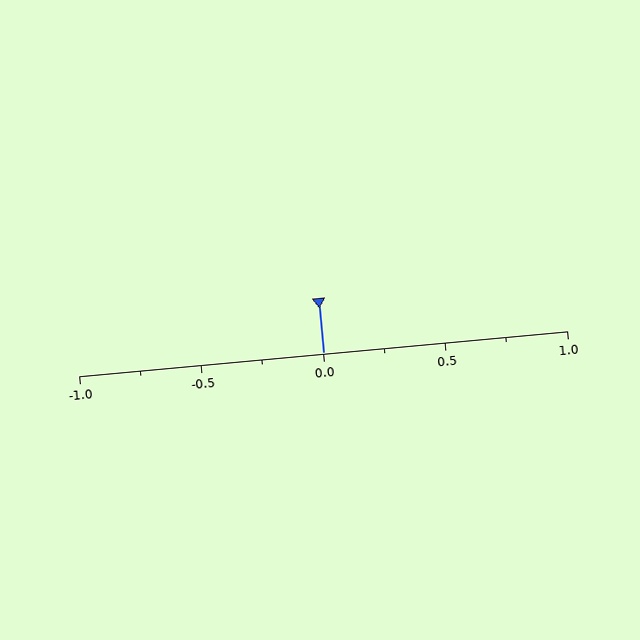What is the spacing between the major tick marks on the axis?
The major ticks are spaced 0.5 apart.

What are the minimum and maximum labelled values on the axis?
The axis runs from -1.0 to 1.0.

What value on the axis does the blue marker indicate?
The marker indicates approximately 0.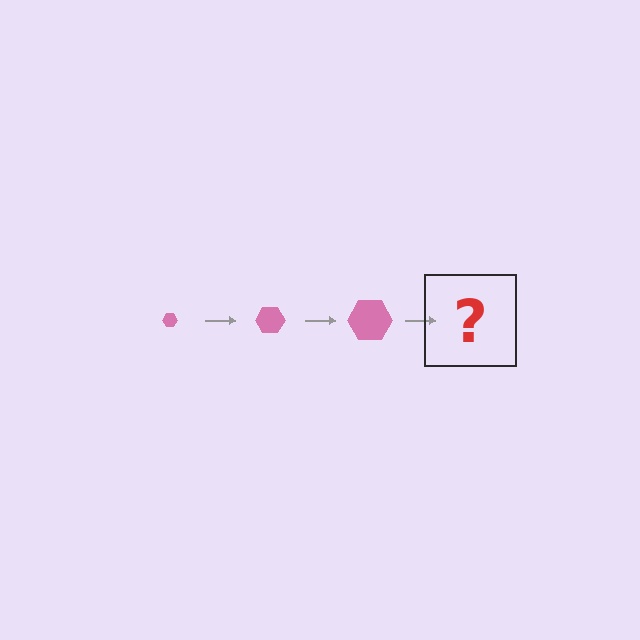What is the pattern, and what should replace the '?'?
The pattern is that the hexagon gets progressively larger each step. The '?' should be a pink hexagon, larger than the previous one.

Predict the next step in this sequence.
The next step is a pink hexagon, larger than the previous one.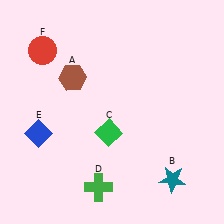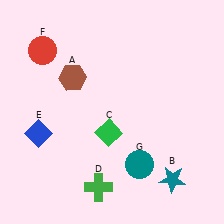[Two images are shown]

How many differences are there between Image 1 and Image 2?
There is 1 difference between the two images.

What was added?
A teal circle (G) was added in Image 2.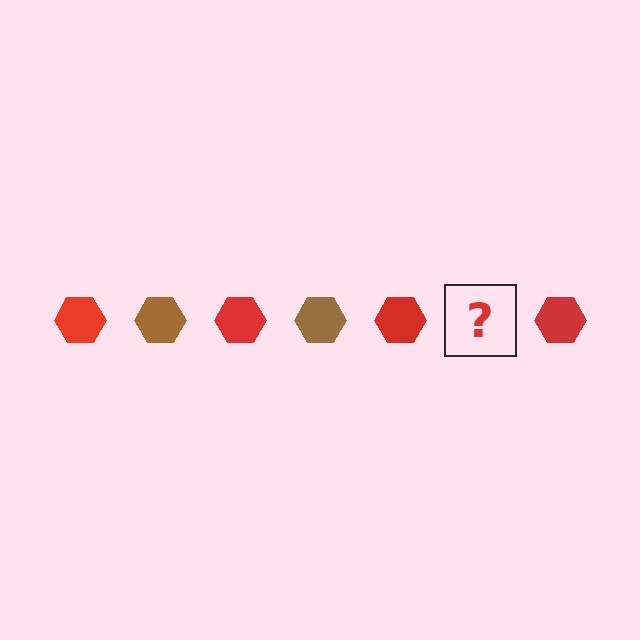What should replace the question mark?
The question mark should be replaced with a brown hexagon.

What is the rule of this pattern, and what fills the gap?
The rule is that the pattern cycles through red, brown hexagons. The gap should be filled with a brown hexagon.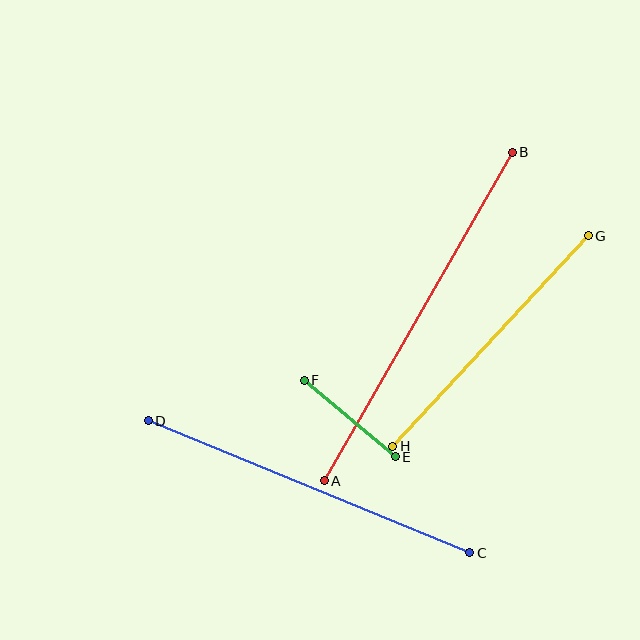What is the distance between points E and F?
The distance is approximately 119 pixels.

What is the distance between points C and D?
The distance is approximately 348 pixels.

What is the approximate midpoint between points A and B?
The midpoint is at approximately (418, 316) pixels.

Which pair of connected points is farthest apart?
Points A and B are farthest apart.